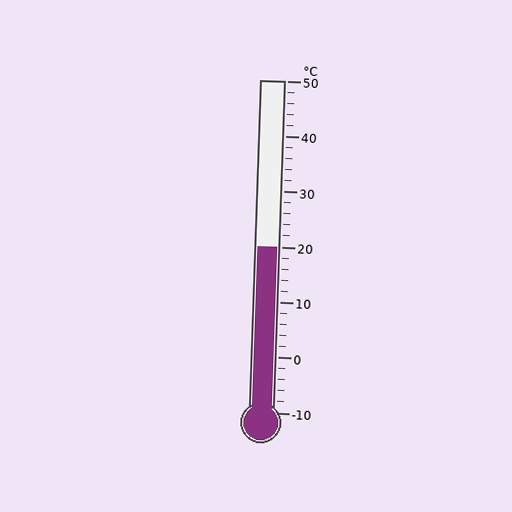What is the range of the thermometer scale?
The thermometer scale ranges from -10°C to 50°C.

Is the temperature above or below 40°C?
The temperature is below 40°C.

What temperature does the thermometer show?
The thermometer shows approximately 20°C.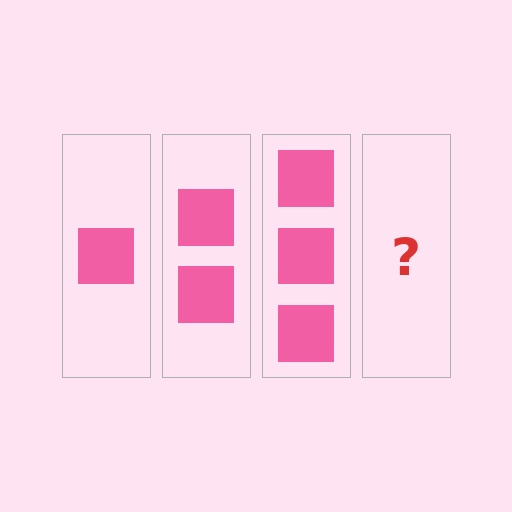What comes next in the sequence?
The next element should be 4 squares.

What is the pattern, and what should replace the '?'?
The pattern is that each step adds one more square. The '?' should be 4 squares.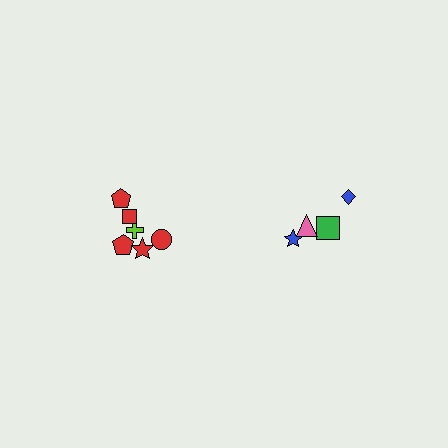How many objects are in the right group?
There are 4 objects.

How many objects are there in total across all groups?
There are 10 objects.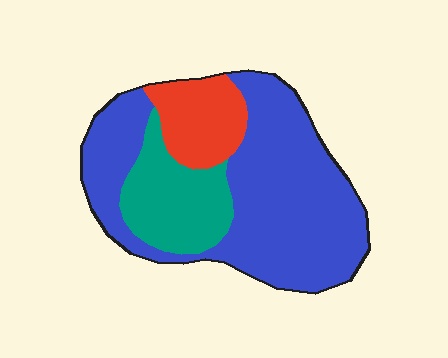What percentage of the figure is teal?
Teal takes up between a sixth and a third of the figure.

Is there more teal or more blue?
Blue.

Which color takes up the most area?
Blue, at roughly 65%.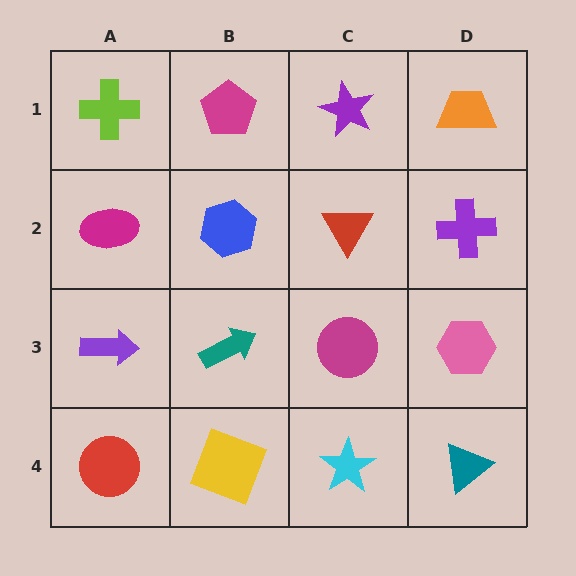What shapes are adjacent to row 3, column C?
A red triangle (row 2, column C), a cyan star (row 4, column C), a teal arrow (row 3, column B), a pink hexagon (row 3, column D).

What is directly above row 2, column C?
A purple star.